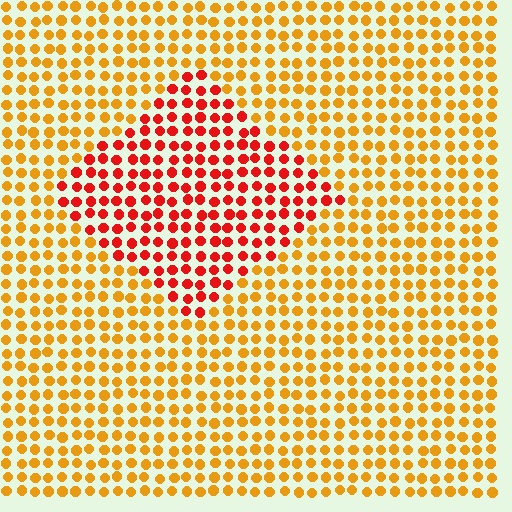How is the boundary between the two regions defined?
The boundary is defined purely by a slight shift in hue (about 39 degrees). Spacing, size, and orientation are identical on both sides.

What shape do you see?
I see a diamond.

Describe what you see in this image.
The image is filled with small orange elements in a uniform arrangement. A diamond-shaped region is visible where the elements are tinted to a slightly different hue, forming a subtle color boundary.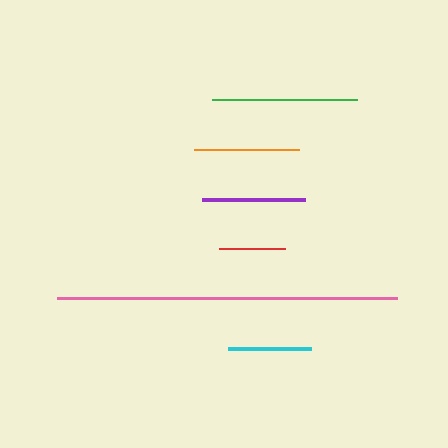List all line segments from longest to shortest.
From longest to shortest: pink, green, orange, purple, cyan, red.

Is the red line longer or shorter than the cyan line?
The cyan line is longer than the red line.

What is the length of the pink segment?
The pink segment is approximately 339 pixels long.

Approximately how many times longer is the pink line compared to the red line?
The pink line is approximately 5.1 times the length of the red line.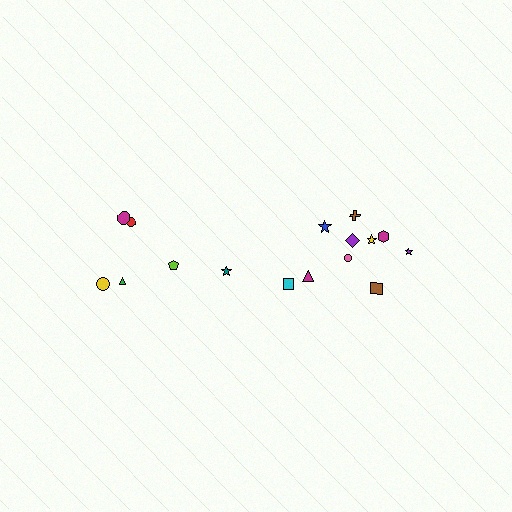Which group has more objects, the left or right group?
The right group.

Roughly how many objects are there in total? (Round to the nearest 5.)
Roughly 15 objects in total.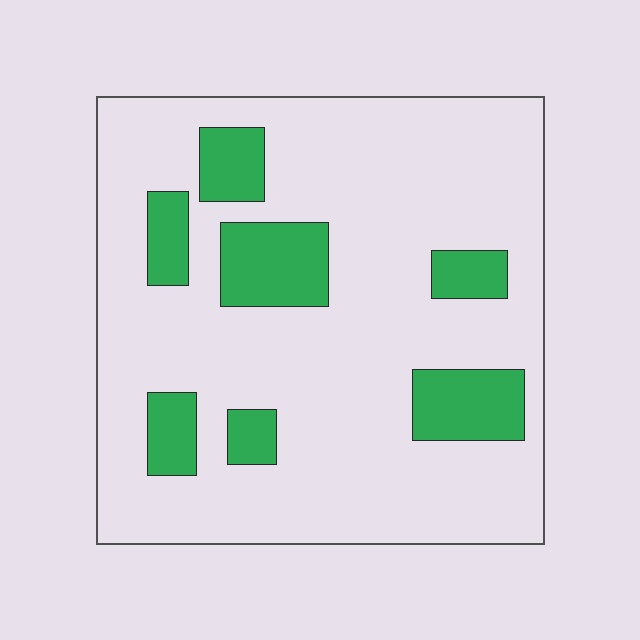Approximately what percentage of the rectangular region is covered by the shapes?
Approximately 20%.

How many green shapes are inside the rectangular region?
7.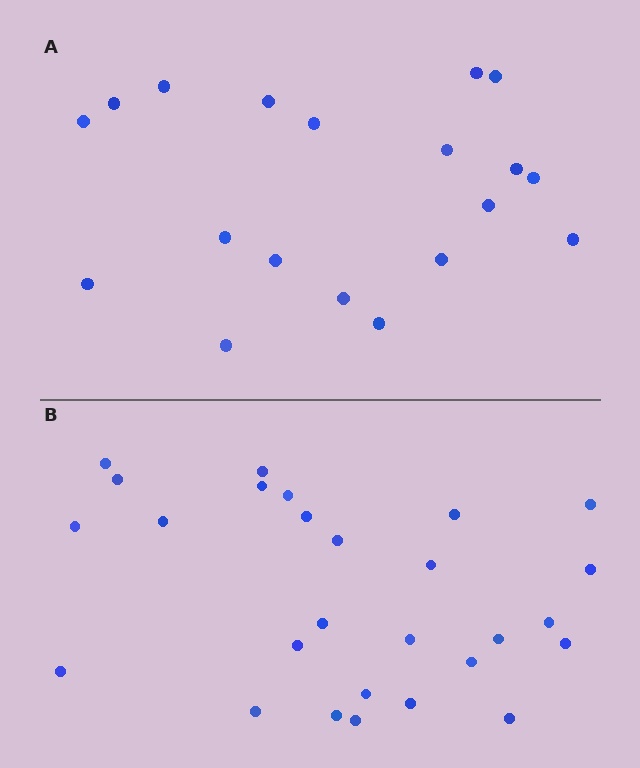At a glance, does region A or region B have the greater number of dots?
Region B (the bottom region) has more dots.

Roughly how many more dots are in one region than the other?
Region B has roughly 8 or so more dots than region A.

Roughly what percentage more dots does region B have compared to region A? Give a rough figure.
About 40% more.